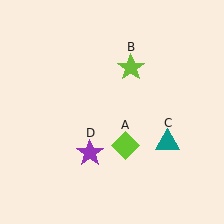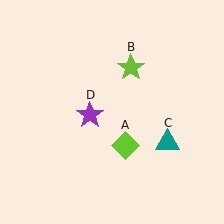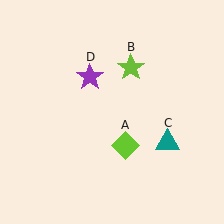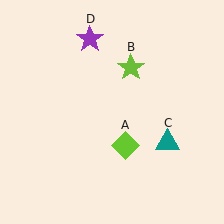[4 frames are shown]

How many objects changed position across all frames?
1 object changed position: purple star (object D).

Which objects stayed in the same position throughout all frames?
Lime diamond (object A) and lime star (object B) and teal triangle (object C) remained stationary.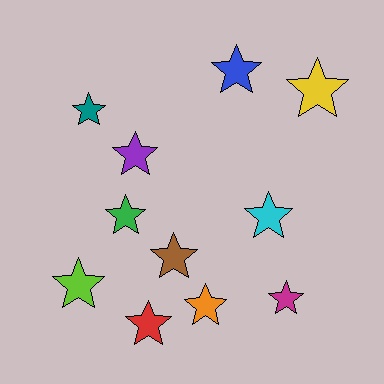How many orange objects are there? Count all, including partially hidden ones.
There is 1 orange object.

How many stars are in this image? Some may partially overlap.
There are 11 stars.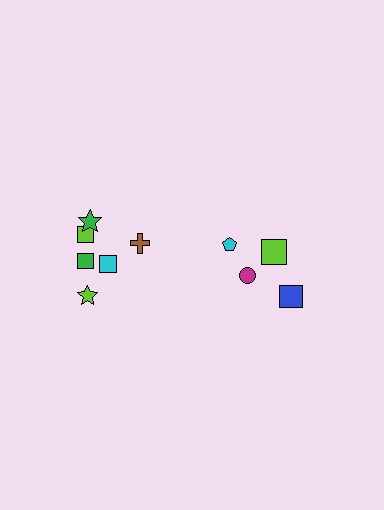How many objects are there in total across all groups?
There are 10 objects.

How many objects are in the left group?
There are 6 objects.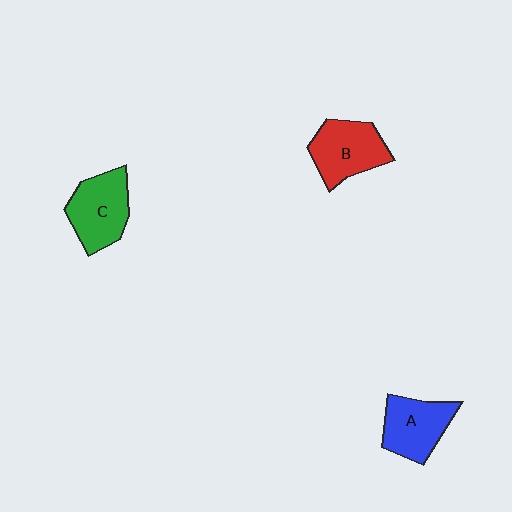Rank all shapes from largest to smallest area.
From largest to smallest: C (green), B (red), A (blue).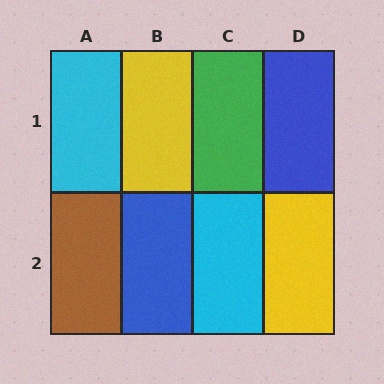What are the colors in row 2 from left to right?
Brown, blue, cyan, yellow.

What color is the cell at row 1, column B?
Yellow.